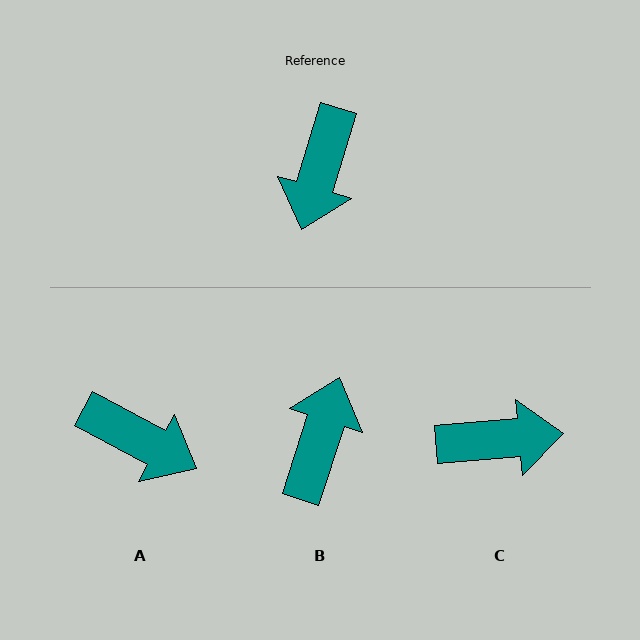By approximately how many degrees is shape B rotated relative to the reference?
Approximately 179 degrees counter-clockwise.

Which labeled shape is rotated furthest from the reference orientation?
B, about 179 degrees away.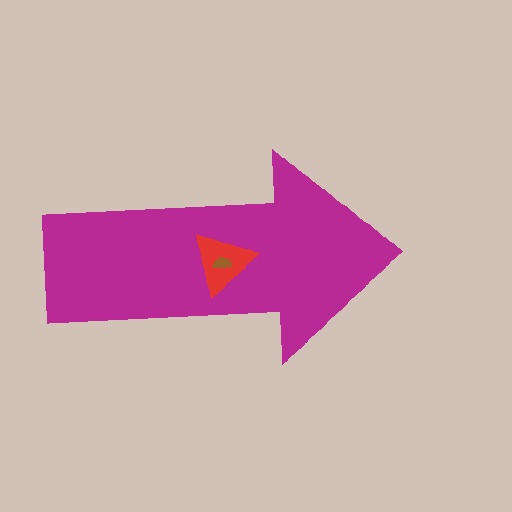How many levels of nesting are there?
3.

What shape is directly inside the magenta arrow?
The red triangle.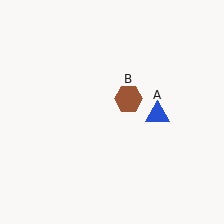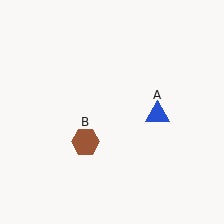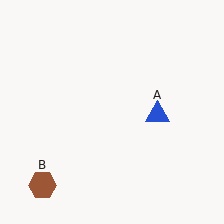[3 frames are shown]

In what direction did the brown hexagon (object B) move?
The brown hexagon (object B) moved down and to the left.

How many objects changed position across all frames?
1 object changed position: brown hexagon (object B).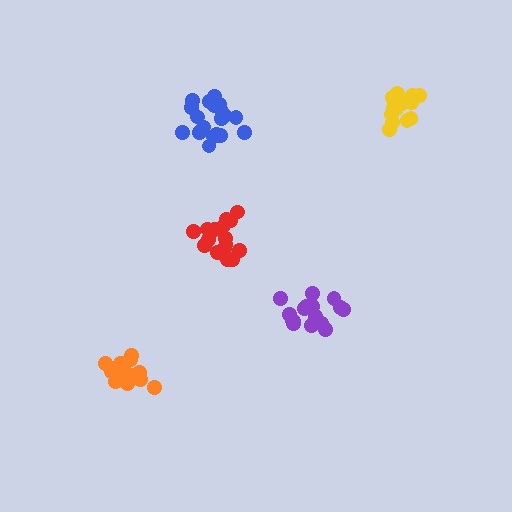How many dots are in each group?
Group 1: 16 dots, Group 2: 18 dots, Group 3: 14 dots, Group 4: 19 dots, Group 5: 14 dots (81 total).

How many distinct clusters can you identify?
There are 5 distinct clusters.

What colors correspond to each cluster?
The clusters are colored: red, purple, orange, blue, yellow.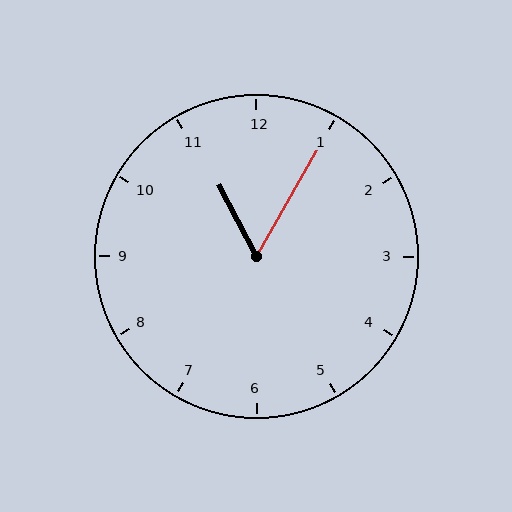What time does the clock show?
11:05.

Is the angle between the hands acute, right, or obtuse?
It is acute.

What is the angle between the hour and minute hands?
Approximately 58 degrees.